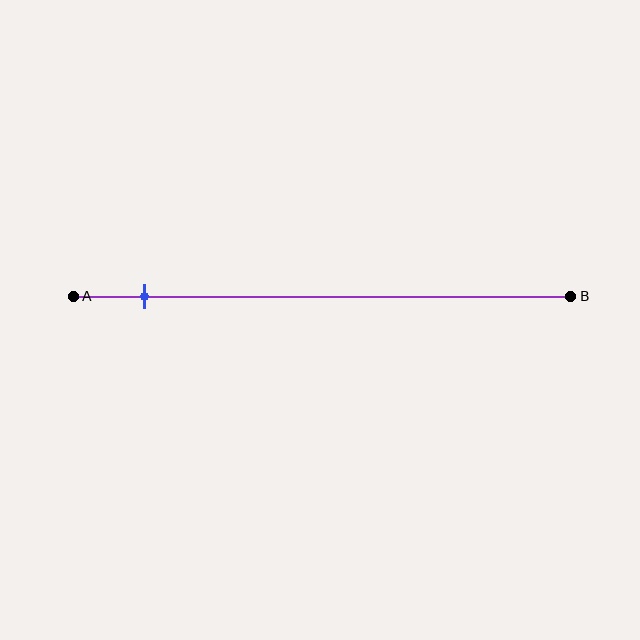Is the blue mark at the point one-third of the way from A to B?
No, the mark is at about 15% from A, not at the 33% one-third point.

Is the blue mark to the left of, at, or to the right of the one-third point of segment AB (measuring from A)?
The blue mark is to the left of the one-third point of segment AB.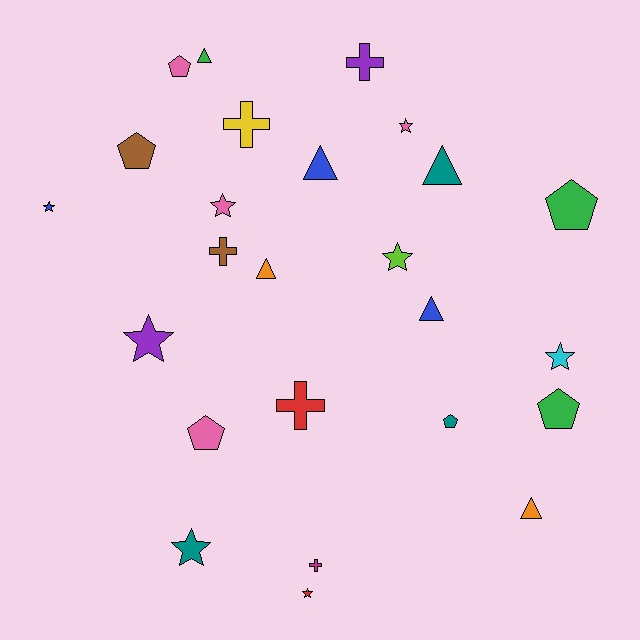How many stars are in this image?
There are 8 stars.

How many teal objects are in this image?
There are 3 teal objects.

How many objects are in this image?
There are 25 objects.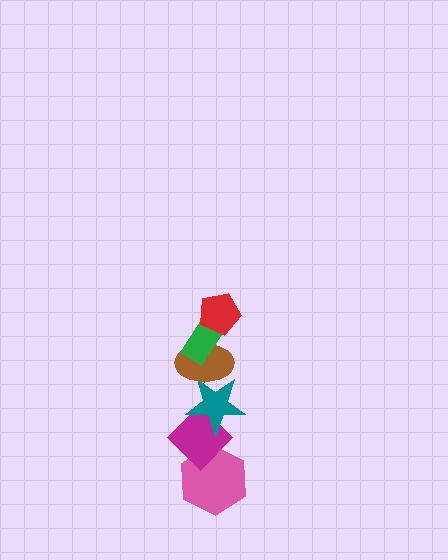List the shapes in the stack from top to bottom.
From top to bottom: the red pentagon, the green rectangle, the brown ellipse, the teal star, the magenta diamond, the pink hexagon.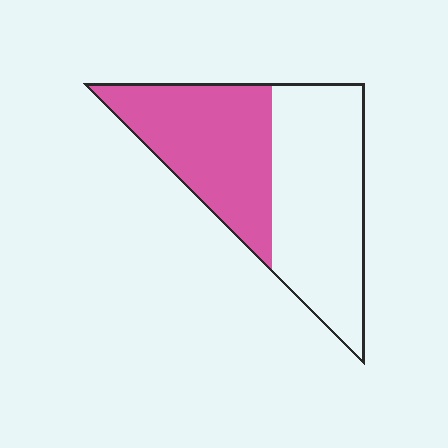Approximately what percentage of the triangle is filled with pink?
Approximately 45%.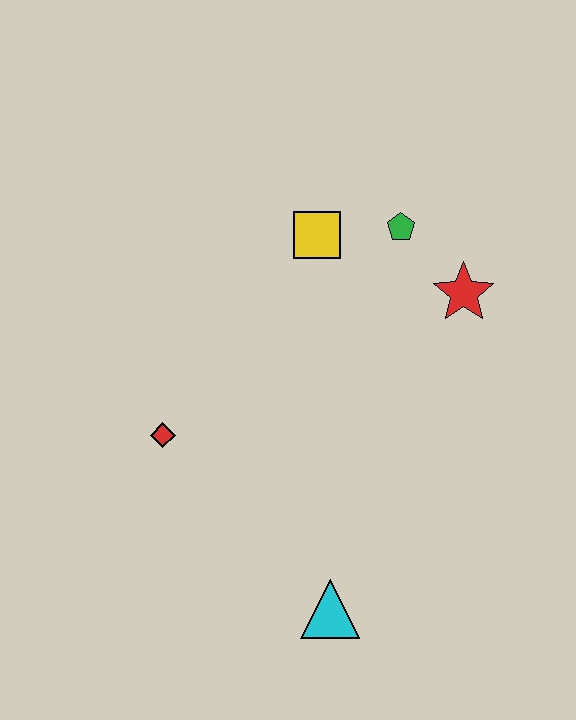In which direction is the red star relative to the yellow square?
The red star is to the right of the yellow square.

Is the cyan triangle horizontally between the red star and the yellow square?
Yes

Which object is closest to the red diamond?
The cyan triangle is closest to the red diamond.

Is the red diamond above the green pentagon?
No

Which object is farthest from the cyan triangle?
The green pentagon is farthest from the cyan triangle.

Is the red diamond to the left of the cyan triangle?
Yes